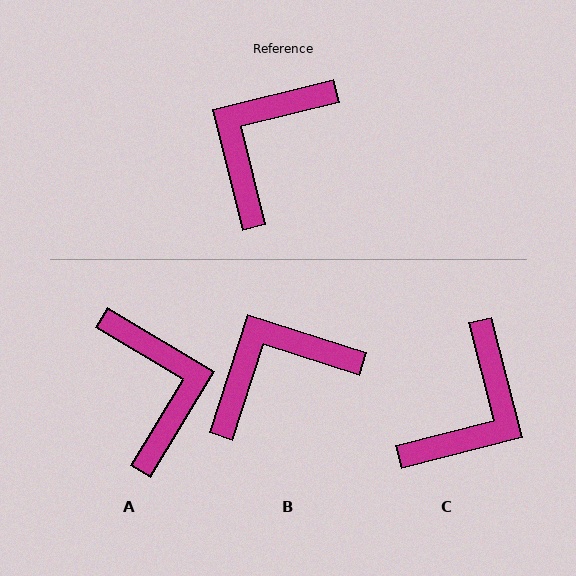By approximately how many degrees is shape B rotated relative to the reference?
Approximately 32 degrees clockwise.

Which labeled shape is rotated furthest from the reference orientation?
C, about 180 degrees away.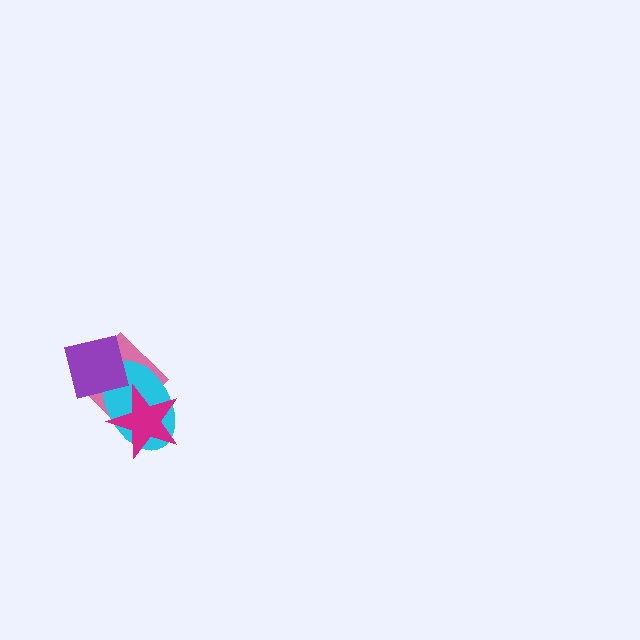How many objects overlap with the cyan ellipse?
3 objects overlap with the cyan ellipse.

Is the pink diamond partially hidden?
Yes, it is partially covered by another shape.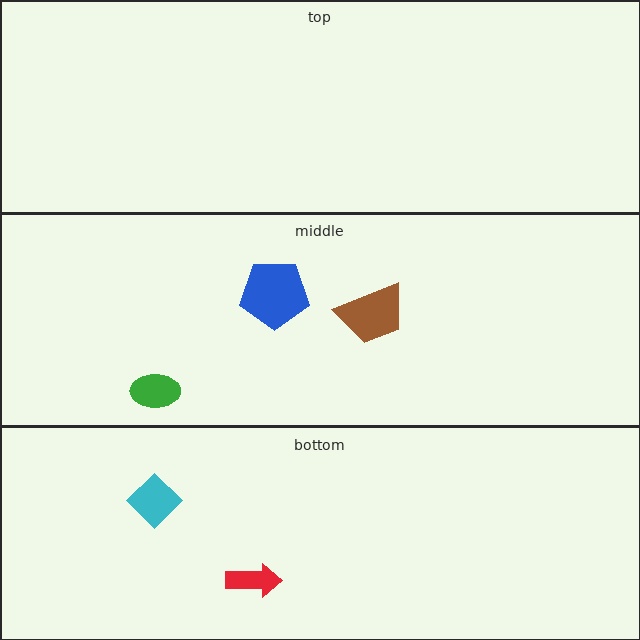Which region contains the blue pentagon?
The middle region.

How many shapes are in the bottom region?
2.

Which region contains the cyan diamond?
The bottom region.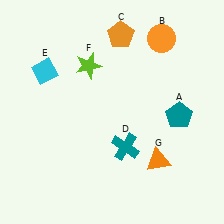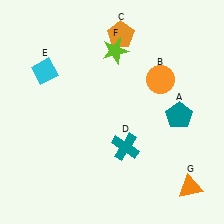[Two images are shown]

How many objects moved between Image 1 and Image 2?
3 objects moved between the two images.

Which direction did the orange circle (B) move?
The orange circle (B) moved down.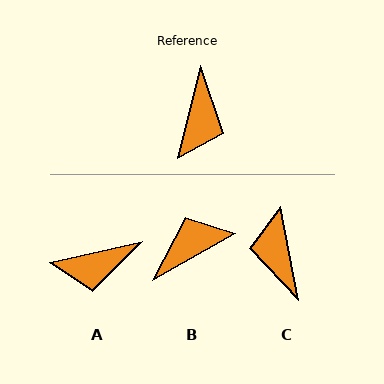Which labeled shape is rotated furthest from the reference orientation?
C, about 155 degrees away.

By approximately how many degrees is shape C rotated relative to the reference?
Approximately 155 degrees clockwise.